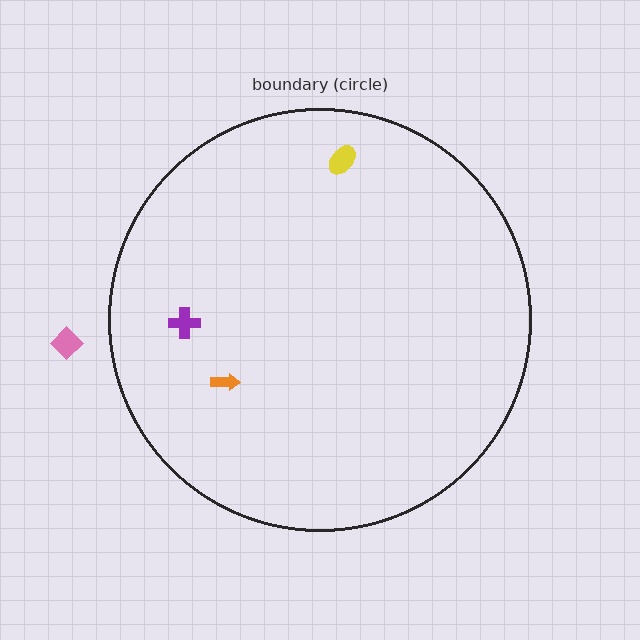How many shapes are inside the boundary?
3 inside, 1 outside.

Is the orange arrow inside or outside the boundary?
Inside.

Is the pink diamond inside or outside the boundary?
Outside.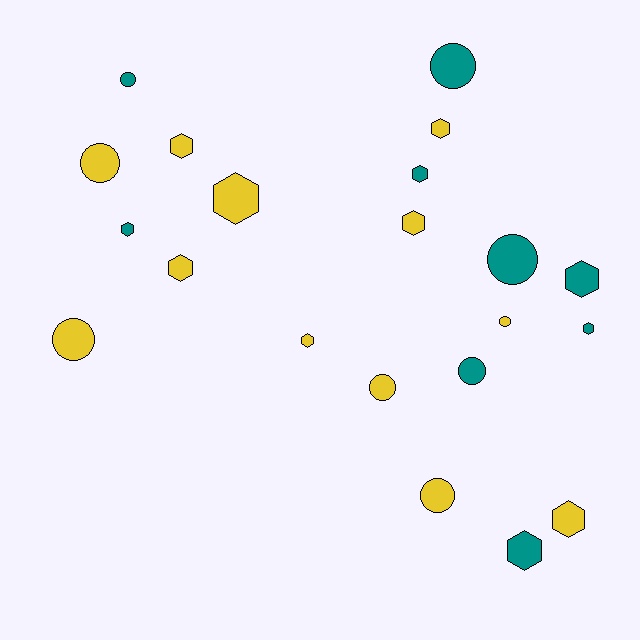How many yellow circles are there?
There are 5 yellow circles.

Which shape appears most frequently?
Hexagon, with 12 objects.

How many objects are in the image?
There are 21 objects.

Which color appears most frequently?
Yellow, with 12 objects.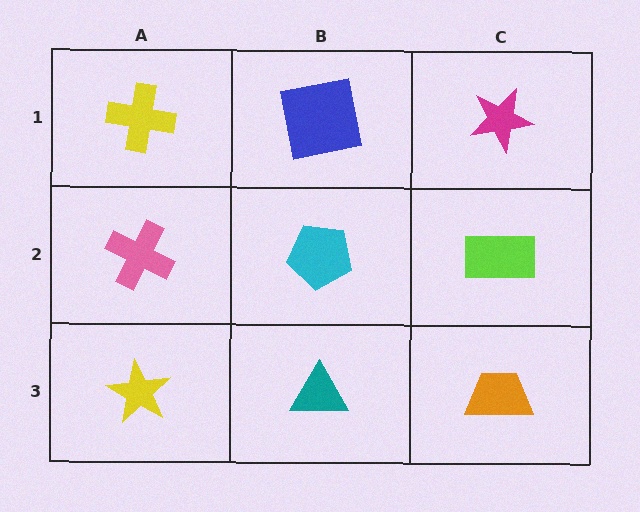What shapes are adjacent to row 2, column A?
A yellow cross (row 1, column A), a yellow star (row 3, column A), a cyan pentagon (row 2, column B).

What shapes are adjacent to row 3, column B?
A cyan pentagon (row 2, column B), a yellow star (row 3, column A), an orange trapezoid (row 3, column C).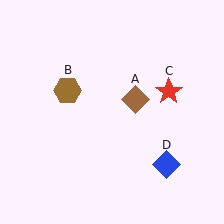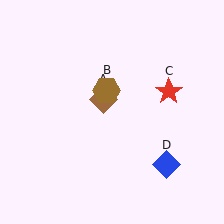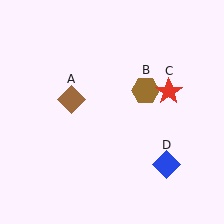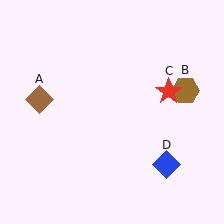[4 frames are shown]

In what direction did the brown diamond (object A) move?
The brown diamond (object A) moved left.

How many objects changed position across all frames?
2 objects changed position: brown diamond (object A), brown hexagon (object B).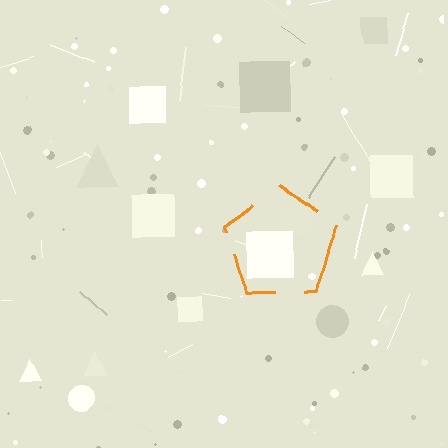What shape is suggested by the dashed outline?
The dashed outline suggests a pentagon.